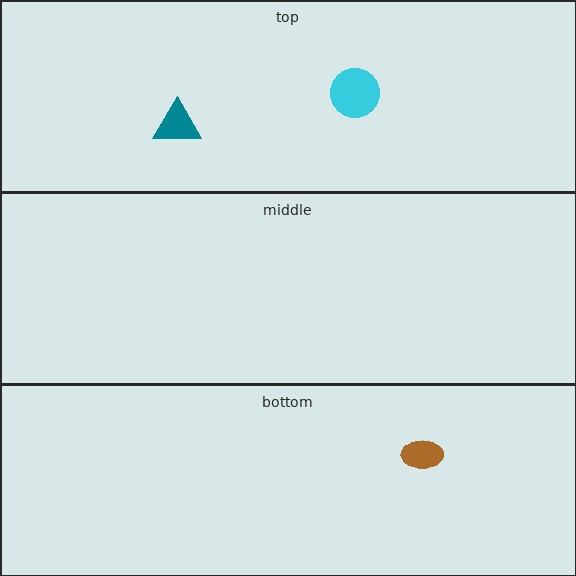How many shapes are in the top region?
2.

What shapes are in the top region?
The cyan circle, the teal triangle.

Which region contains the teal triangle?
The top region.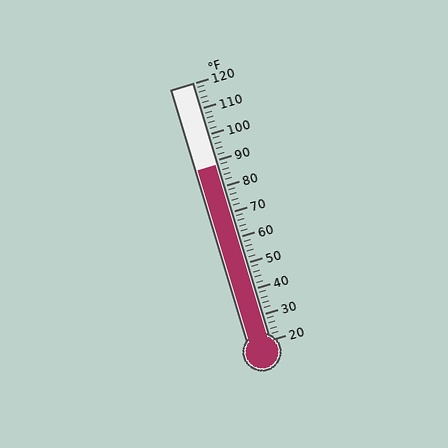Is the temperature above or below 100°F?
The temperature is below 100°F.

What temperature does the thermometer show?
The thermometer shows approximately 88°F.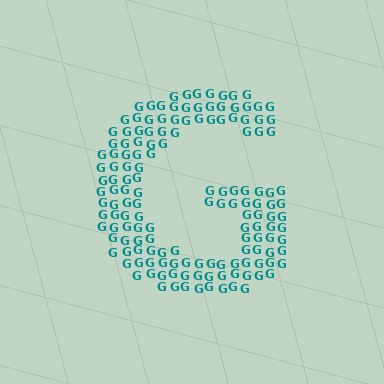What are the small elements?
The small elements are letter G's.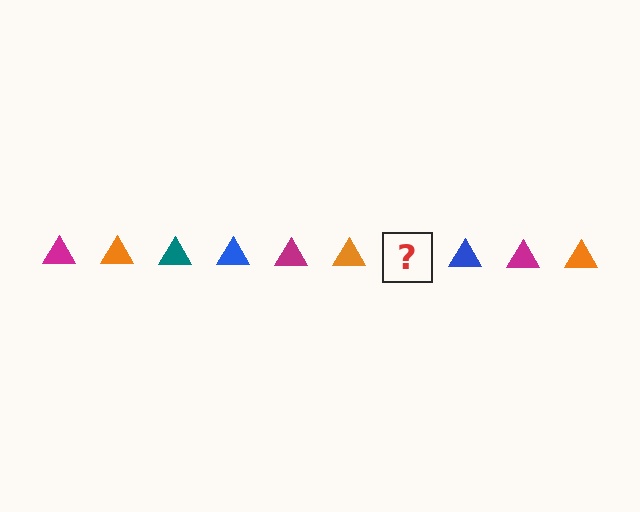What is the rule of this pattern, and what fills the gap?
The rule is that the pattern cycles through magenta, orange, teal, blue triangles. The gap should be filled with a teal triangle.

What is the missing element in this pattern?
The missing element is a teal triangle.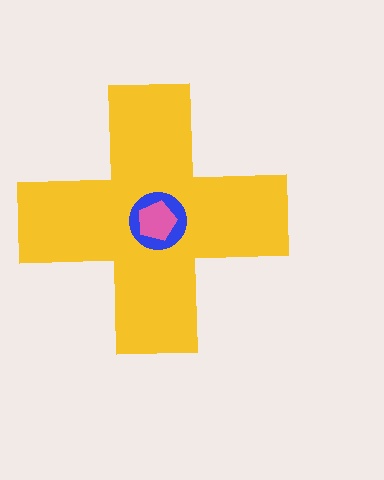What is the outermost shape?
The yellow cross.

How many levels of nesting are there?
3.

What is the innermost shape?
The pink pentagon.